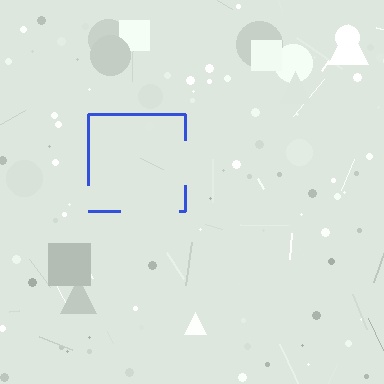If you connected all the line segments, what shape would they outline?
They would outline a square.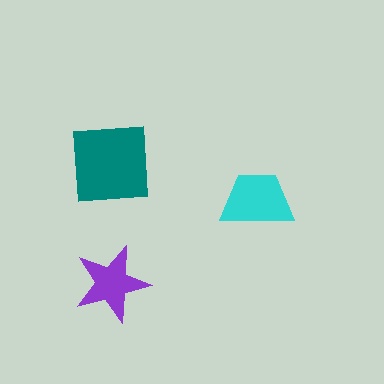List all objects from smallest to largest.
The purple star, the cyan trapezoid, the teal square.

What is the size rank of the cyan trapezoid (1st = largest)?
2nd.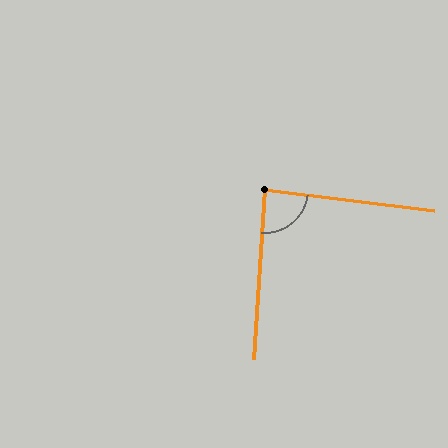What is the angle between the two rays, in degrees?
Approximately 87 degrees.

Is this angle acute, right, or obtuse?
It is approximately a right angle.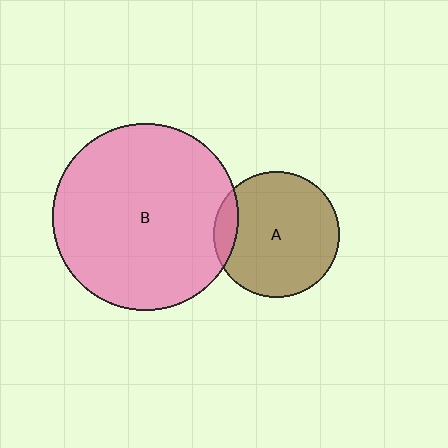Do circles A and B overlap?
Yes.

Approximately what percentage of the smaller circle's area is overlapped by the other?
Approximately 10%.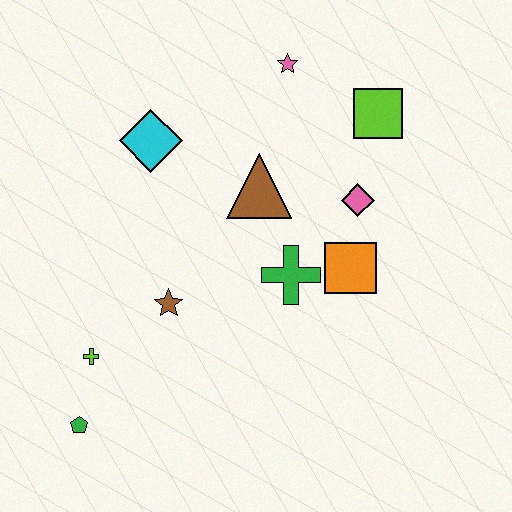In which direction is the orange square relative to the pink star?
The orange square is below the pink star.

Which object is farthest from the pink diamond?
The green pentagon is farthest from the pink diamond.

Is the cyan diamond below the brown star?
No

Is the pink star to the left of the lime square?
Yes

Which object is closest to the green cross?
The orange square is closest to the green cross.